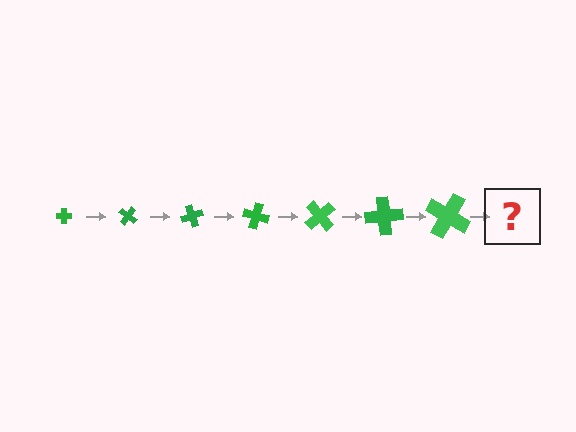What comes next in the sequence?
The next element should be a cross, larger than the previous one and rotated 245 degrees from the start.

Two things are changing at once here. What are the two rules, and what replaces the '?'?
The two rules are that the cross grows larger each step and it rotates 35 degrees each step. The '?' should be a cross, larger than the previous one and rotated 245 degrees from the start.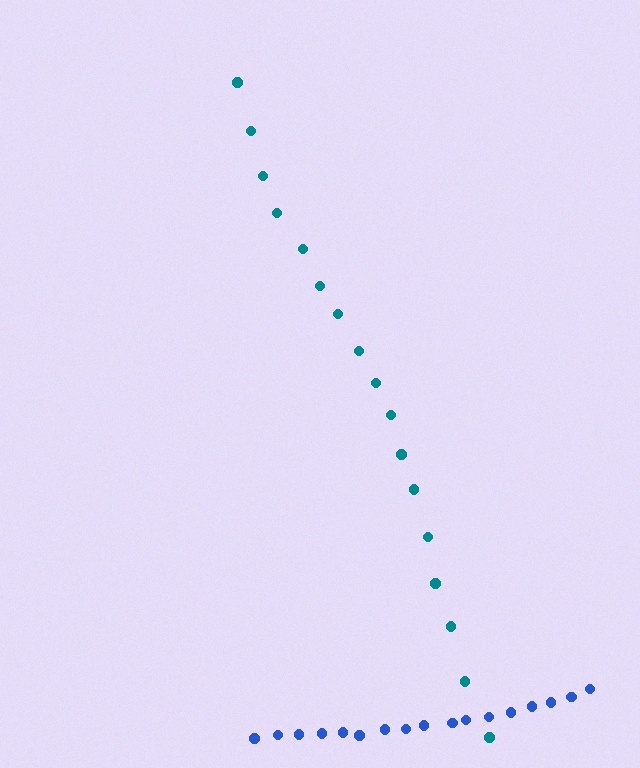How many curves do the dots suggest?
There are 2 distinct paths.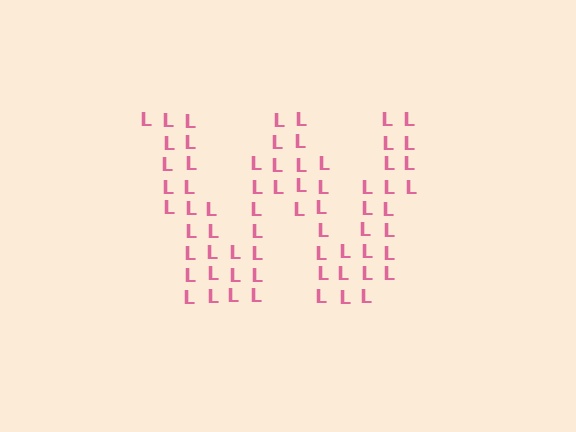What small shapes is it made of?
It is made of small letter L's.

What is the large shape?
The large shape is the letter W.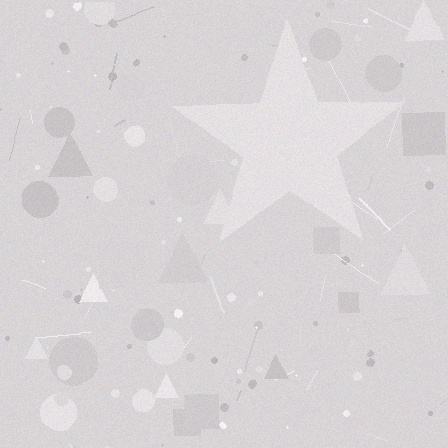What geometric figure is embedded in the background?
A star is embedded in the background.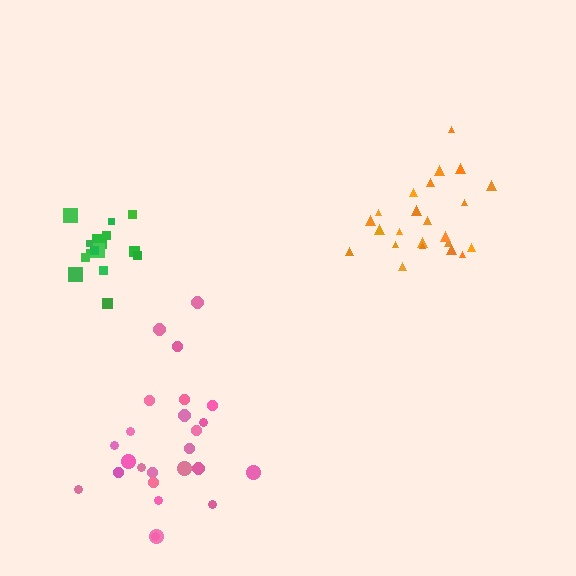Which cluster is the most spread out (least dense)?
Pink.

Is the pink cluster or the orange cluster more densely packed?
Orange.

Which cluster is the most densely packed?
Green.